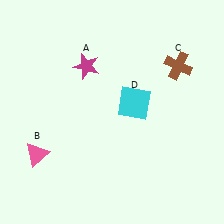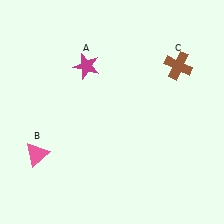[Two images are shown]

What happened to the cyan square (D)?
The cyan square (D) was removed in Image 2. It was in the top-right area of Image 1.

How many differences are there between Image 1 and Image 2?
There is 1 difference between the two images.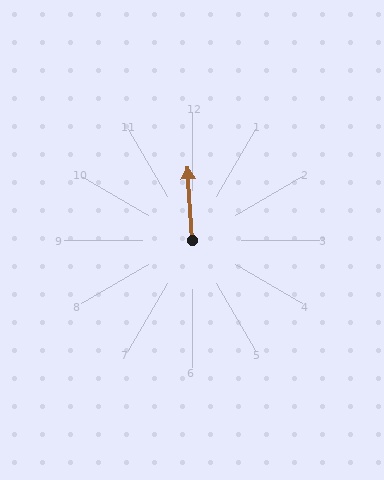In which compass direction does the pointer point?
North.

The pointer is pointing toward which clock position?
Roughly 12 o'clock.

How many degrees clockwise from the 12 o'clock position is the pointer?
Approximately 356 degrees.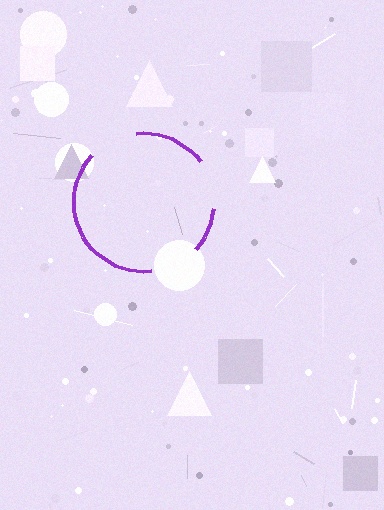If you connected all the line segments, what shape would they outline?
They would outline a circle.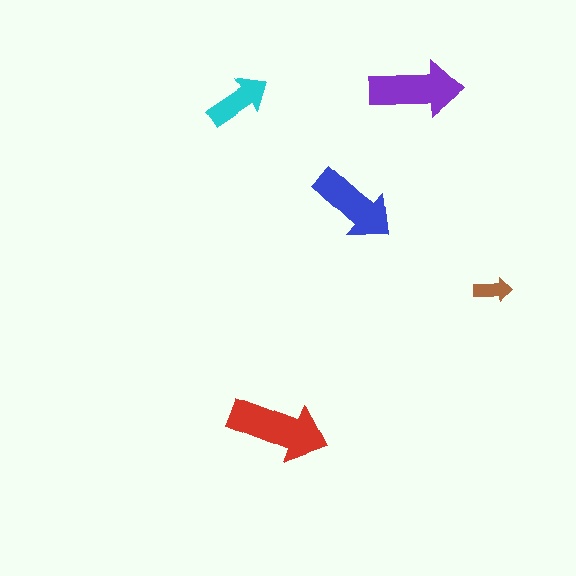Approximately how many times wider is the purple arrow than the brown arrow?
About 2.5 times wider.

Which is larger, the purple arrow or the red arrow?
The red one.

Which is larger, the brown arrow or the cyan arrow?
The cyan one.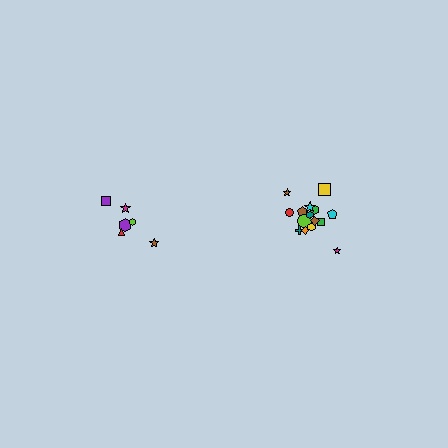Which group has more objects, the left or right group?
The right group.